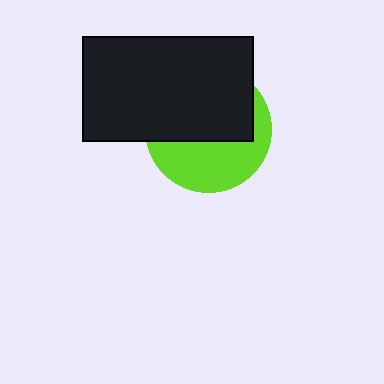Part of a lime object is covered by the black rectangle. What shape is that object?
It is a circle.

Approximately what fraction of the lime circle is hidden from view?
Roughly 56% of the lime circle is hidden behind the black rectangle.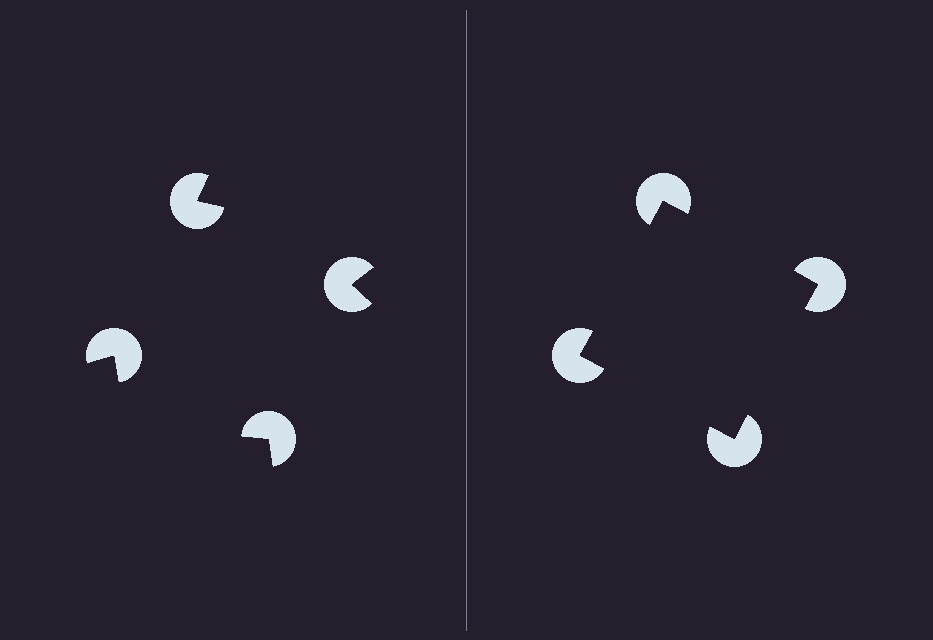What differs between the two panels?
The pac-man discs are positioned identically on both sides; only the wedge orientations differ. On the right they align to a square; on the left they are misaligned.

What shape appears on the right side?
An illusory square.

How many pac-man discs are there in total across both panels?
8 — 4 on each side.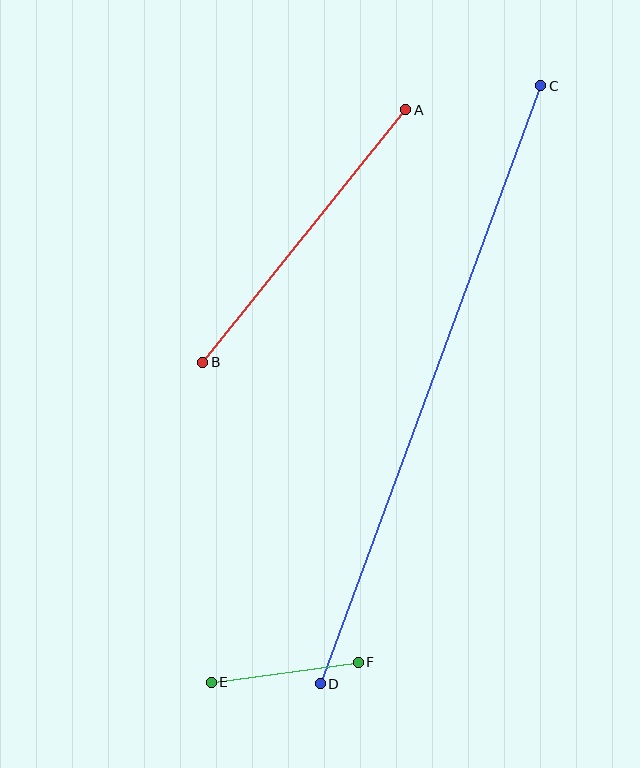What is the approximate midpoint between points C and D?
The midpoint is at approximately (430, 385) pixels.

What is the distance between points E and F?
The distance is approximately 148 pixels.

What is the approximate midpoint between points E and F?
The midpoint is at approximately (285, 672) pixels.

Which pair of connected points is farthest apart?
Points C and D are farthest apart.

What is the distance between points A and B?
The distance is approximately 324 pixels.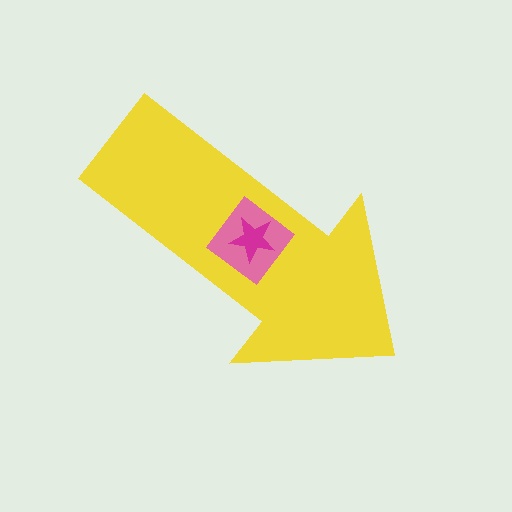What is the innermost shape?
The magenta star.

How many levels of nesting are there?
3.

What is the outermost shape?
The yellow arrow.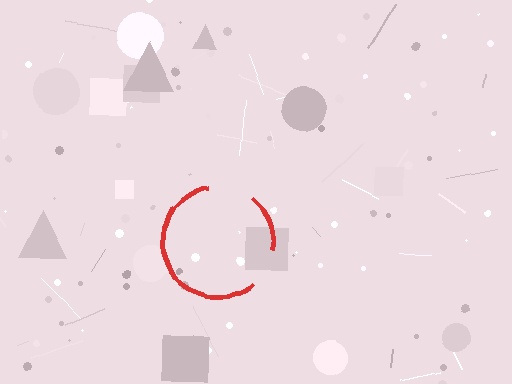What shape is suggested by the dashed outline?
The dashed outline suggests a circle.